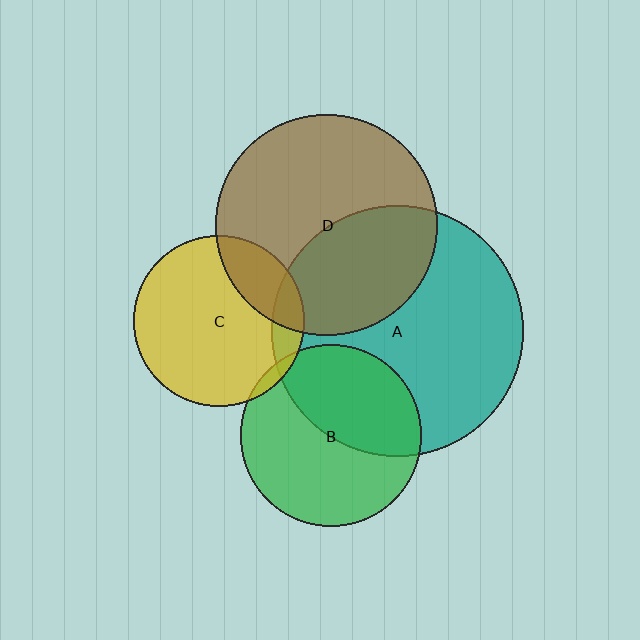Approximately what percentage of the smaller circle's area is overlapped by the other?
Approximately 40%.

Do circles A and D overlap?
Yes.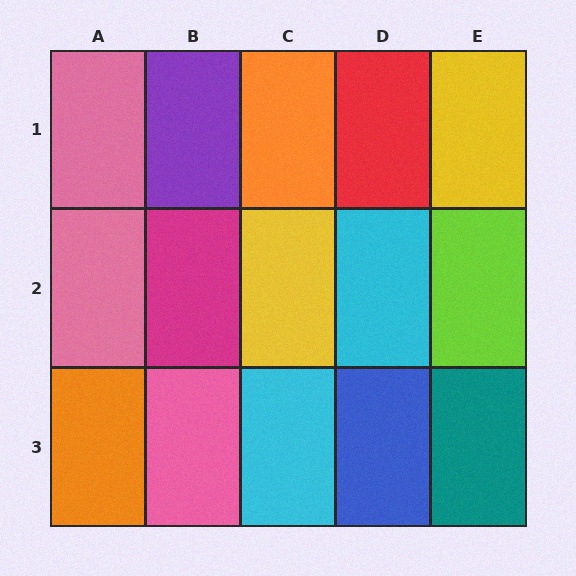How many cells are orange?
2 cells are orange.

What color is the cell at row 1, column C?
Orange.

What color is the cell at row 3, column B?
Pink.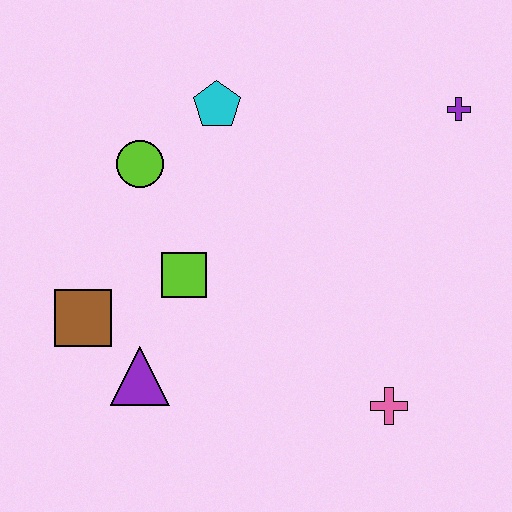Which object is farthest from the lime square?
The purple cross is farthest from the lime square.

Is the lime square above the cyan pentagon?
No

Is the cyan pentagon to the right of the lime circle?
Yes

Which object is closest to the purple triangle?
The brown square is closest to the purple triangle.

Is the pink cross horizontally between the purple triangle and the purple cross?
Yes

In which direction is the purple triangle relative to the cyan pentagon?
The purple triangle is below the cyan pentagon.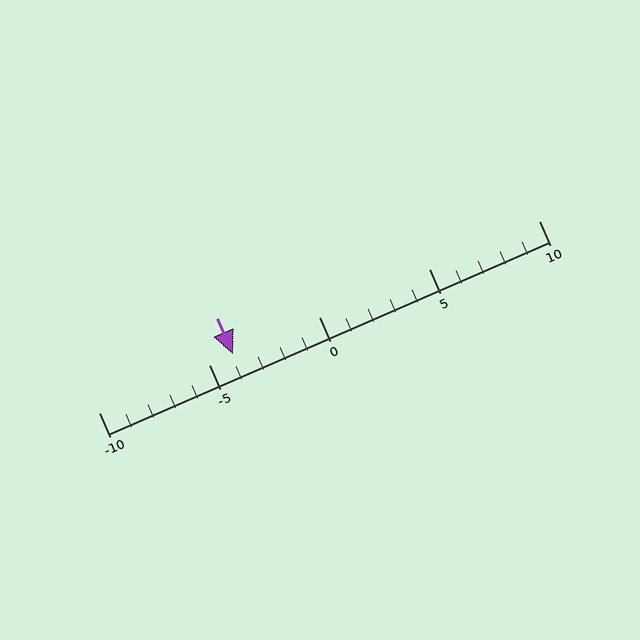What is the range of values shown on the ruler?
The ruler shows values from -10 to 10.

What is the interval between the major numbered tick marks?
The major tick marks are spaced 5 units apart.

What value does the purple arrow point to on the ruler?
The purple arrow points to approximately -4.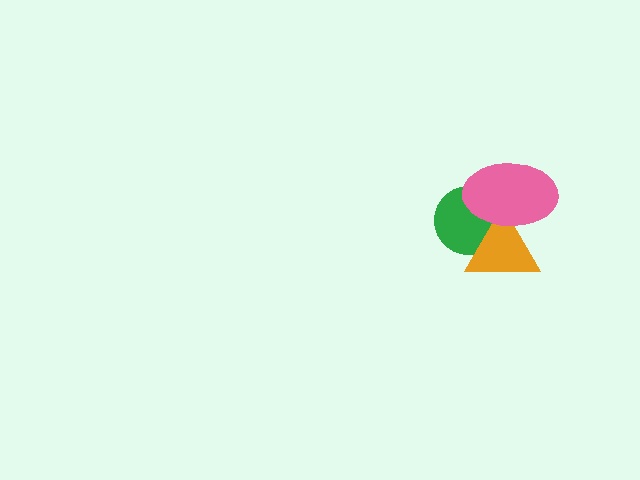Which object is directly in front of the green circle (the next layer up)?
The orange triangle is directly in front of the green circle.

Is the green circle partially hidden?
Yes, it is partially covered by another shape.